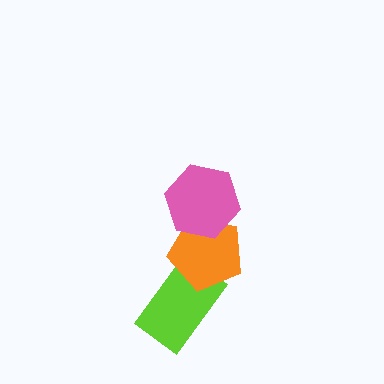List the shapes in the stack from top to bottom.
From top to bottom: the pink hexagon, the orange pentagon, the lime rectangle.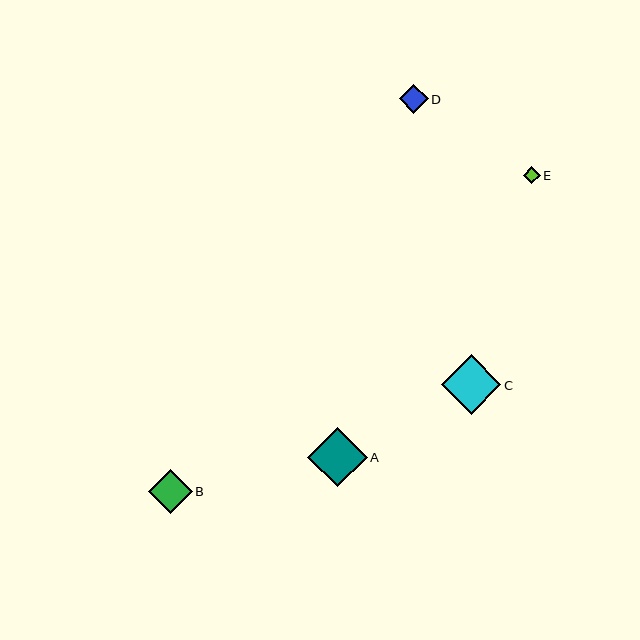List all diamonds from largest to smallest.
From largest to smallest: A, C, B, D, E.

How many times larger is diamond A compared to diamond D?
Diamond A is approximately 2.1 times the size of diamond D.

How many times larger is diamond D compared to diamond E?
Diamond D is approximately 1.7 times the size of diamond E.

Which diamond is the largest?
Diamond A is the largest with a size of approximately 60 pixels.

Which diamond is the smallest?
Diamond E is the smallest with a size of approximately 17 pixels.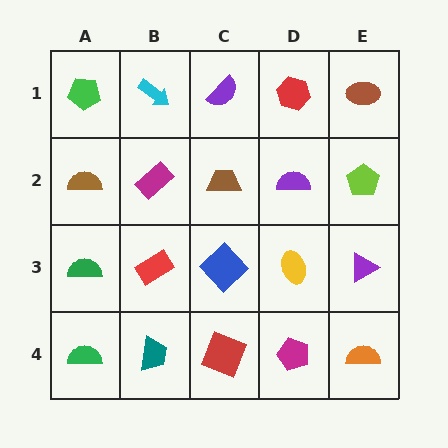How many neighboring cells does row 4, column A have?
2.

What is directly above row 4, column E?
A purple triangle.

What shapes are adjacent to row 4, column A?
A green semicircle (row 3, column A), a teal trapezoid (row 4, column B).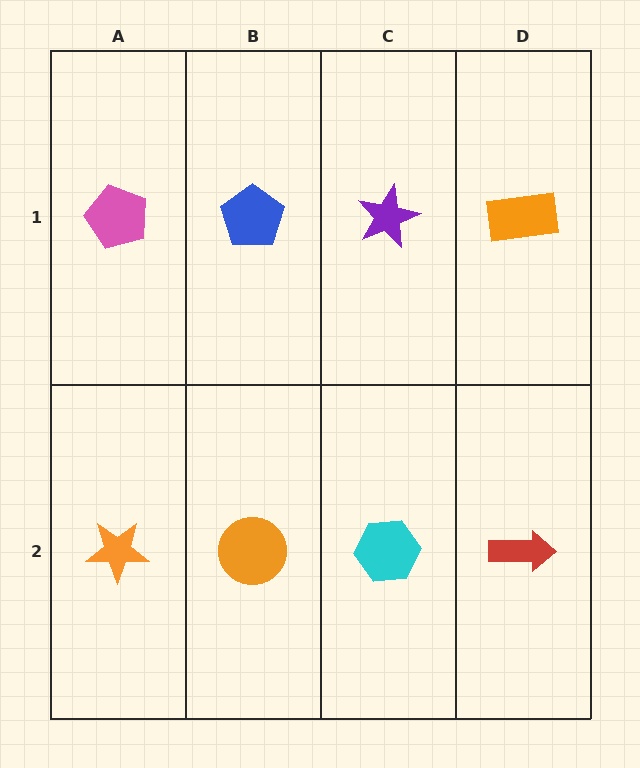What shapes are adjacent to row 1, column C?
A cyan hexagon (row 2, column C), a blue pentagon (row 1, column B), an orange rectangle (row 1, column D).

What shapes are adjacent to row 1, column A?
An orange star (row 2, column A), a blue pentagon (row 1, column B).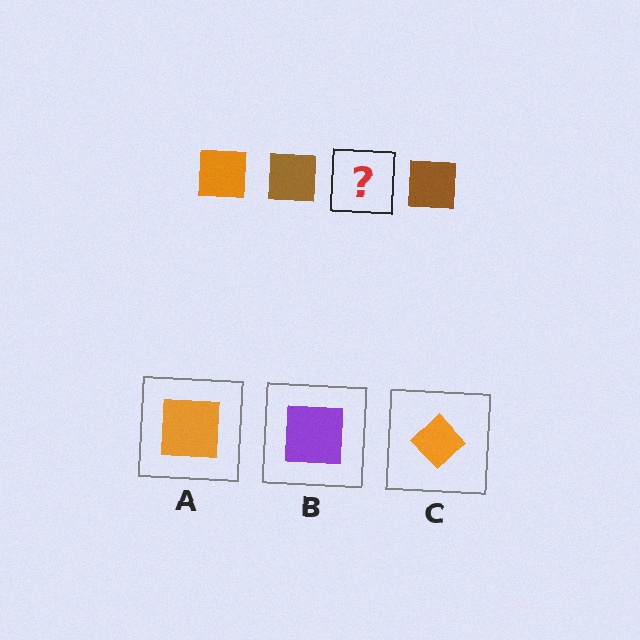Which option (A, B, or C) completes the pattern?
A.